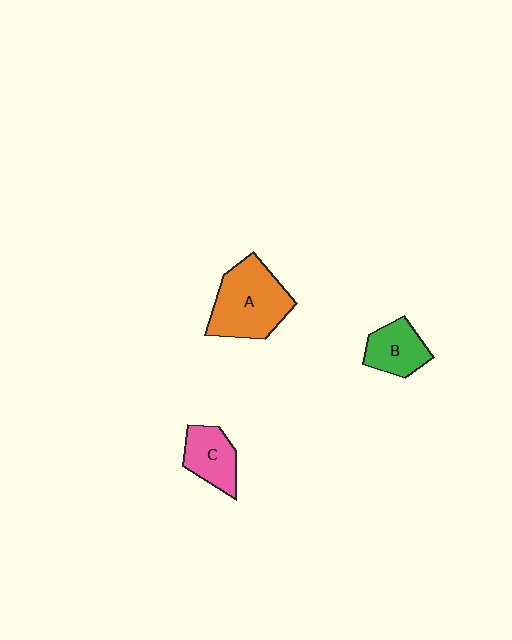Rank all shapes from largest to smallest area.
From largest to smallest: A (orange), C (pink), B (green).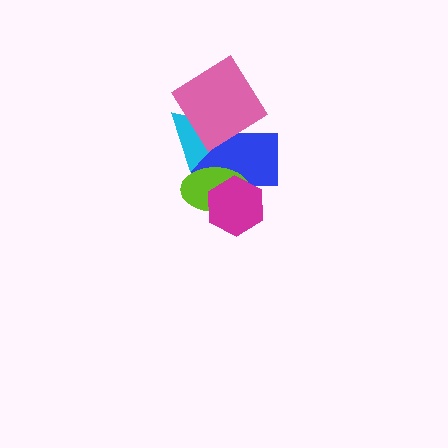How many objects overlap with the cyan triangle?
3 objects overlap with the cyan triangle.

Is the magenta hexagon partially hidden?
No, no other shape covers it.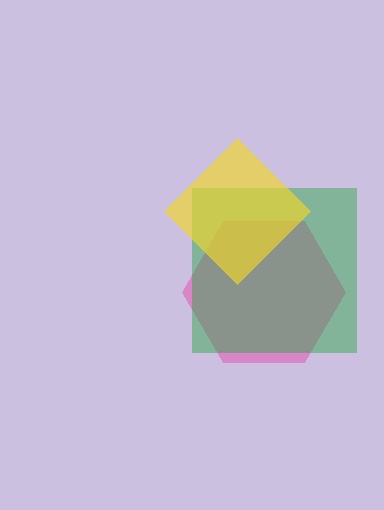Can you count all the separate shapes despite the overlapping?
Yes, there are 3 separate shapes.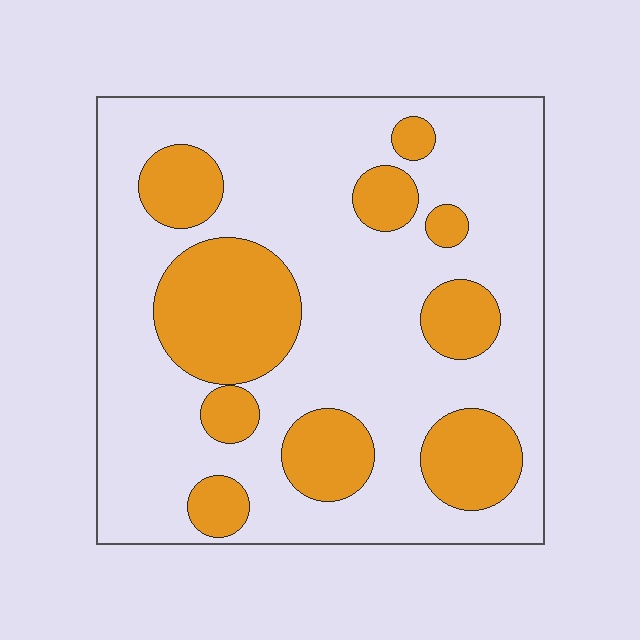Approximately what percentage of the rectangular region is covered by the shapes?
Approximately 30%.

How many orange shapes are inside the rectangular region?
10.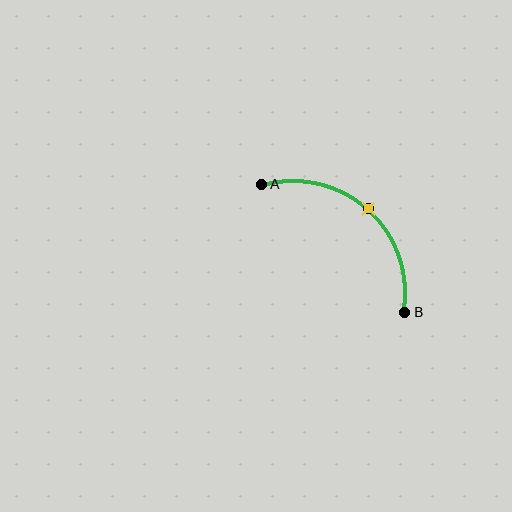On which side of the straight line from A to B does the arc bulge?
The arc bulges above and to the right of the straight line connecting A and B.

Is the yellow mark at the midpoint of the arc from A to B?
Yes. The yellow mark lies on the arc at equal arc-length from both A and B — it is the arc midpoint.